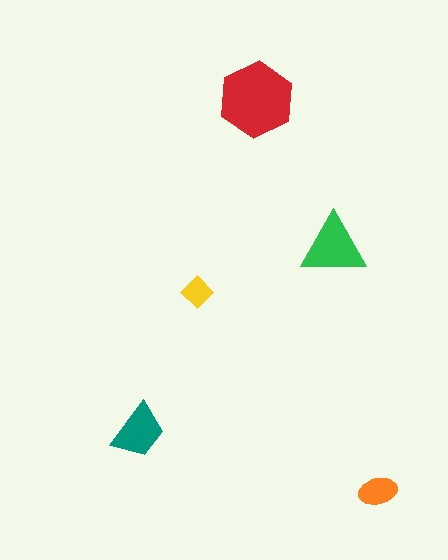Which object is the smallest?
The yellow diamond.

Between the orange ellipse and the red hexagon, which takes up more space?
The red hexagon.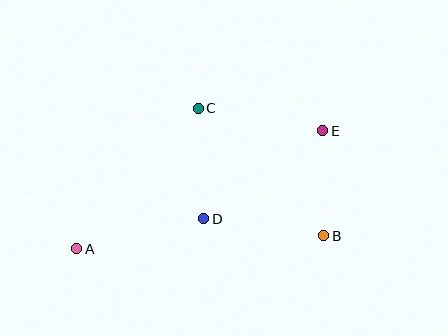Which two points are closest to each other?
Points B and E are closest to each other.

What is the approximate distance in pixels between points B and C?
The distance between B and C is approximately 179 pixels.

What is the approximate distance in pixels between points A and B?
The distance between A and B is approximately 247 pixels.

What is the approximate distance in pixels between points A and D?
The distance between A and D is approximately 131 pixels.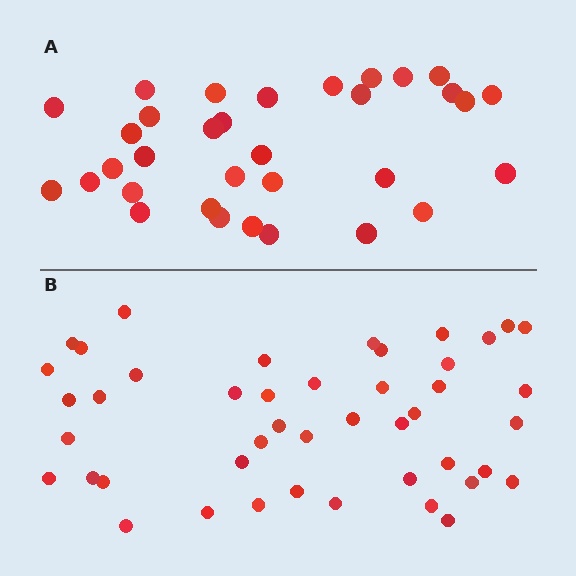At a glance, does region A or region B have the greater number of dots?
Region B (the bottom region) has more dots.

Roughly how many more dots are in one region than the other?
Region B has roughly 12 or so more dots than region A.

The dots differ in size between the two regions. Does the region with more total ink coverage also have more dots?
No. Region A has more total ink coverage because its dots are larger, but region B actually contains more individual dots. Total area can be misleading — the number of items is what matters here.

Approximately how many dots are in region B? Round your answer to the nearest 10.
About 40 dots. (The exact count is 45, which rounds to 40.)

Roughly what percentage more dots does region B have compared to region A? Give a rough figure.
About 35% more.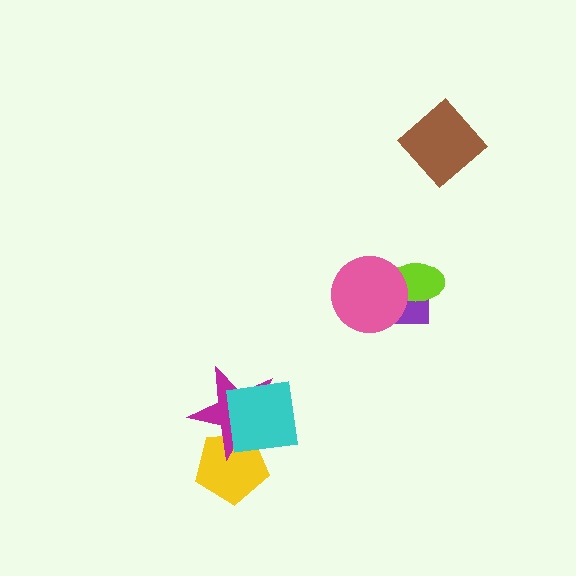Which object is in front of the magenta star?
The cyan square is in front of the magenta star.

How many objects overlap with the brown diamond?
0 objects overlap with the brown diamond.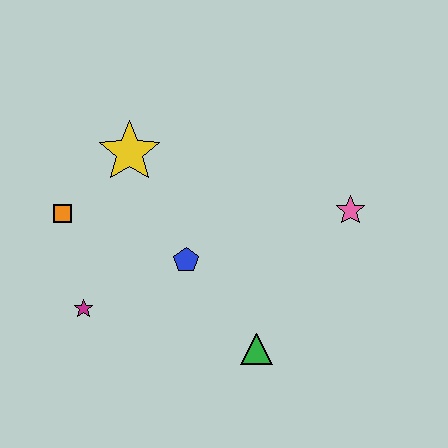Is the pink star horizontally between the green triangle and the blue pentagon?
No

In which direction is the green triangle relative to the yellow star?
The green triangle is below the yellow star.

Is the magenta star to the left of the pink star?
Yes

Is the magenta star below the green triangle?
No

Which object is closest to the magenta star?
The orange square is closest to the magenta star.